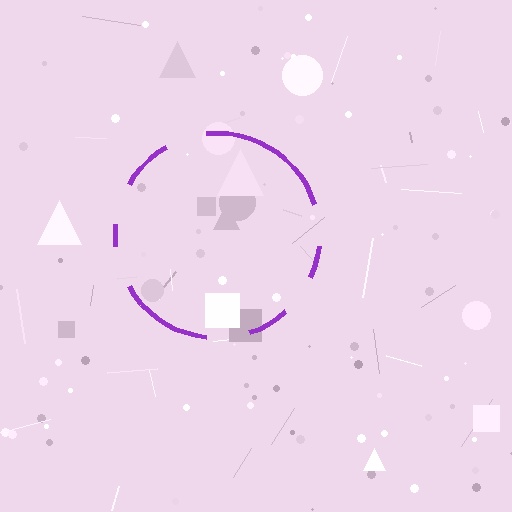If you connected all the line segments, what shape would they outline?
They would outline a circle.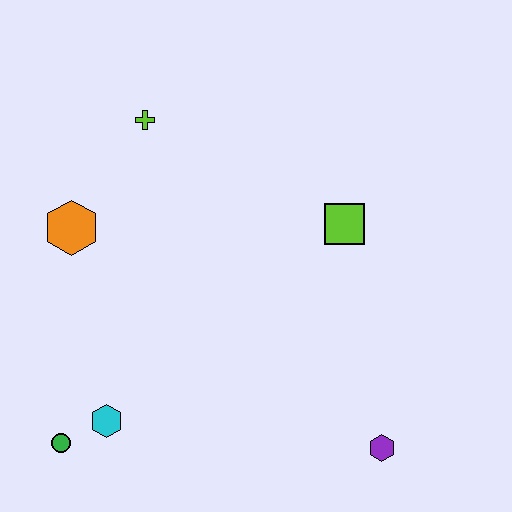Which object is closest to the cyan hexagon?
The green circle is closest to the cyan hexagon.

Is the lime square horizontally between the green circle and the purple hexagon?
Yes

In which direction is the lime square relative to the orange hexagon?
The lime square is to the right of the orange hexagon.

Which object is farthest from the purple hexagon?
The lime cross is farthest from the purple hexagon.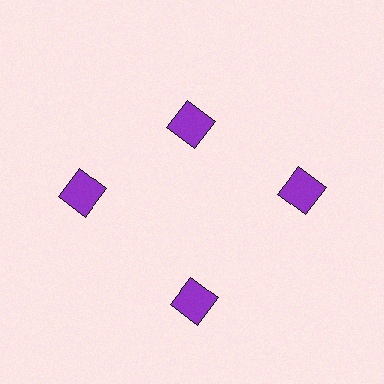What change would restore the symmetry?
The symmetry would be restored by moving it outward, back onto the ring so that all 4 diamonds sit at equal angles and equal distance from the center.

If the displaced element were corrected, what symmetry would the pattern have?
It would have 4-fold rotational symmetry — the pattern would map onto itself every 90 degrees.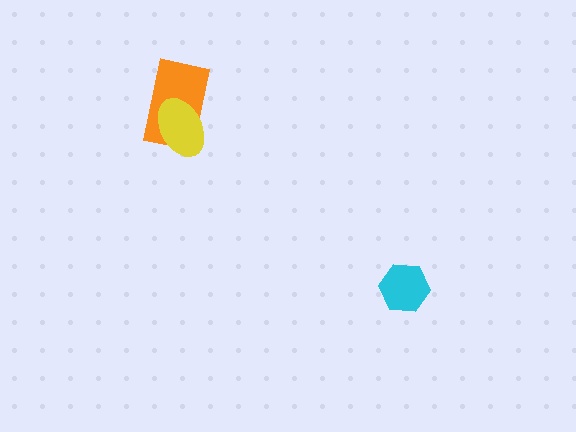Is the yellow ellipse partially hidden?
No, no other shape covers it.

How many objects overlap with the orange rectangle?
1 object overlaps with the orange rectangle.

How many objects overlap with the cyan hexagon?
0 objects overlap with the cyan hexagon.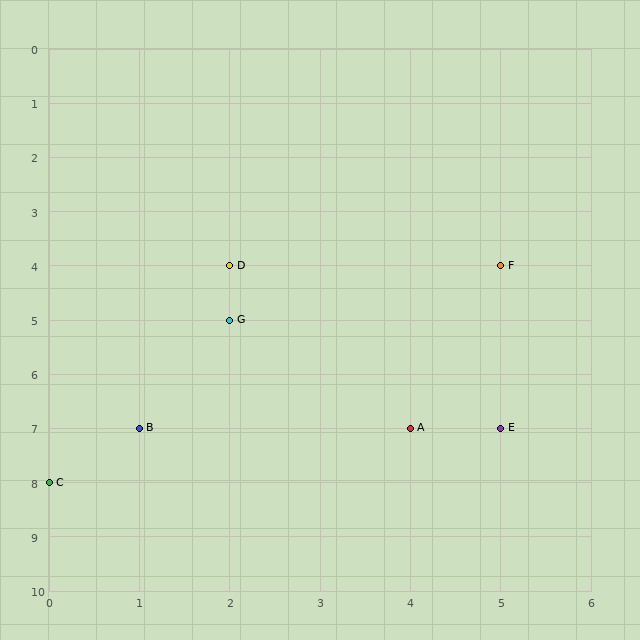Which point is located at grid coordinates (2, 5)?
Point G is at (2, 5).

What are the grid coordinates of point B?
Point B is at grid coordinates (1, 7).